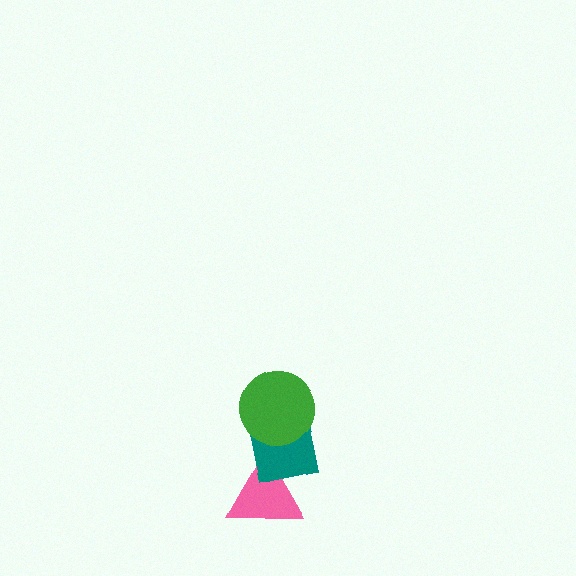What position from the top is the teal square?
The teal square is 2nd from the top.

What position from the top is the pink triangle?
The pink triangle is 3rd from the top.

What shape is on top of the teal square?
The green circle is on top of the teal square.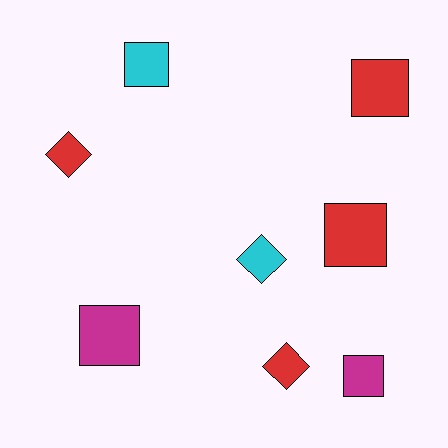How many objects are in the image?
There are 8 objects.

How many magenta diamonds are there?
There are no magenta diamonds.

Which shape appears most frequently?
Square, with 5 objects.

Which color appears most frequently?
Red, with 4 objects.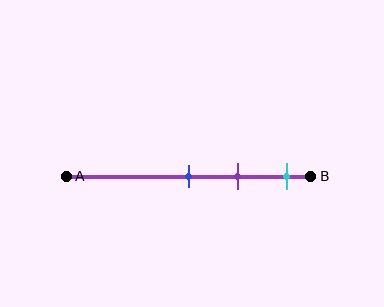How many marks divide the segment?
There are 3 marks dividing the segment.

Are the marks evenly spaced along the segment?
Yes, the marks are approximately evenly spaced.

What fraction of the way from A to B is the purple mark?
The purple mark is approximately 70% (0.7) of the way from A to B.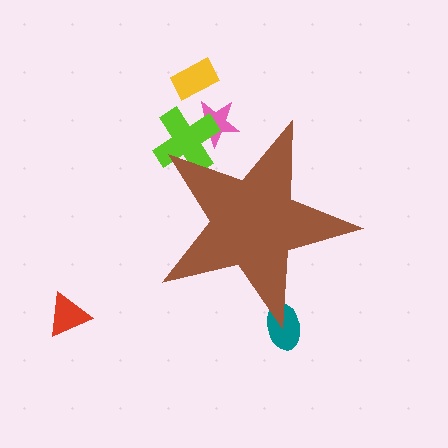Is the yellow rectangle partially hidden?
No, the yellow rectangle is fully visible.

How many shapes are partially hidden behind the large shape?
3 shapes are partially hidden.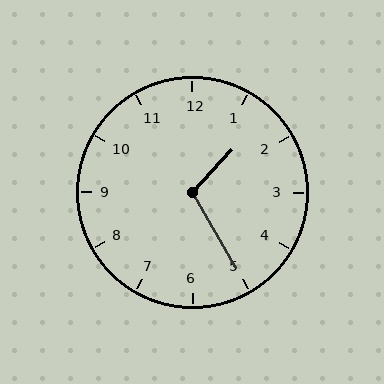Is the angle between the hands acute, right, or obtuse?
It is obtuse.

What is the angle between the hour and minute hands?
Approximately 108 degrees.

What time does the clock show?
1:25.